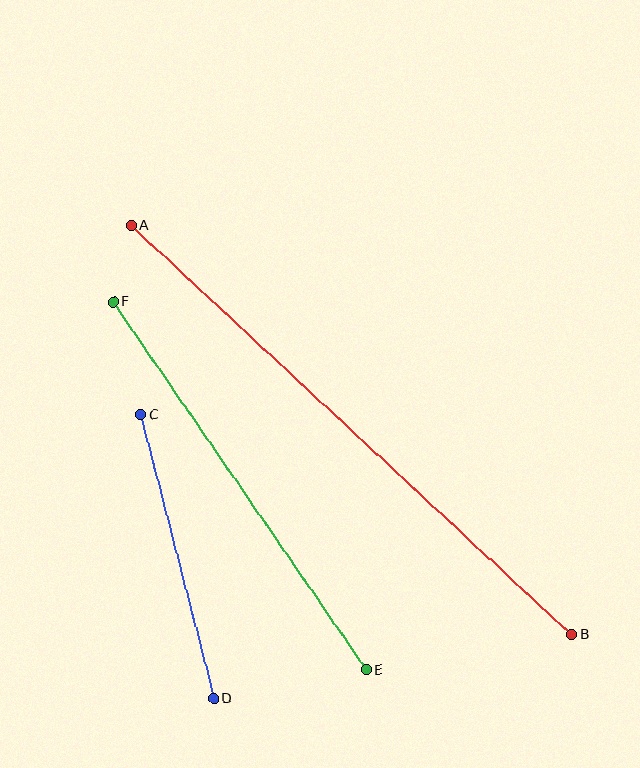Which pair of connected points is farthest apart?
Points A and B are farthest apart.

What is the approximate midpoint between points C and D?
The midpoint is at approximately (177, 556) pixels.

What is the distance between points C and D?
The distance is approximately 293 pixels.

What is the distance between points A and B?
The distance is approximately 601 pixels.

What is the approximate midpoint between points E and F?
The midpoint is at approximately (240, 486) pixels.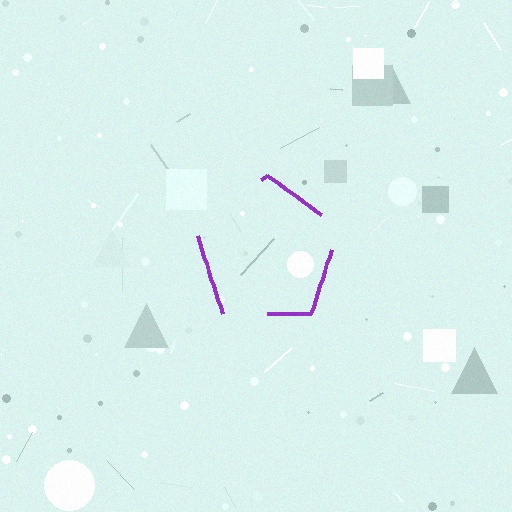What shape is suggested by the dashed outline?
The dashed outline suggests a pentagon.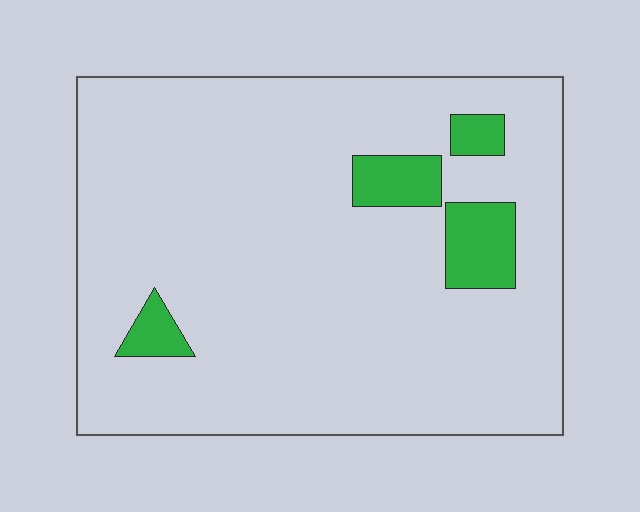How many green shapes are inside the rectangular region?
4.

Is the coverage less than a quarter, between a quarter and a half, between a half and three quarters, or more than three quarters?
Less than a quarter.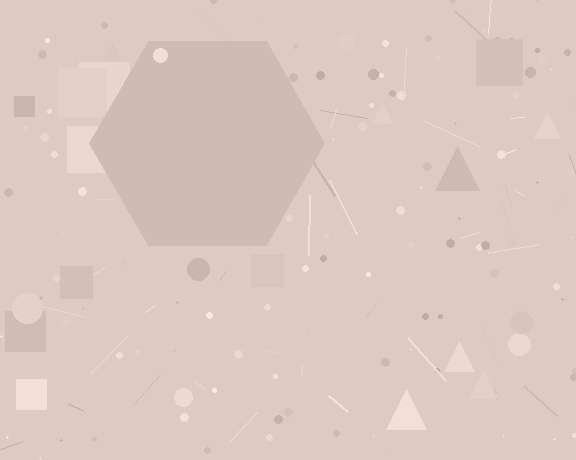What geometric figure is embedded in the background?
A hexagon is embedded in the background.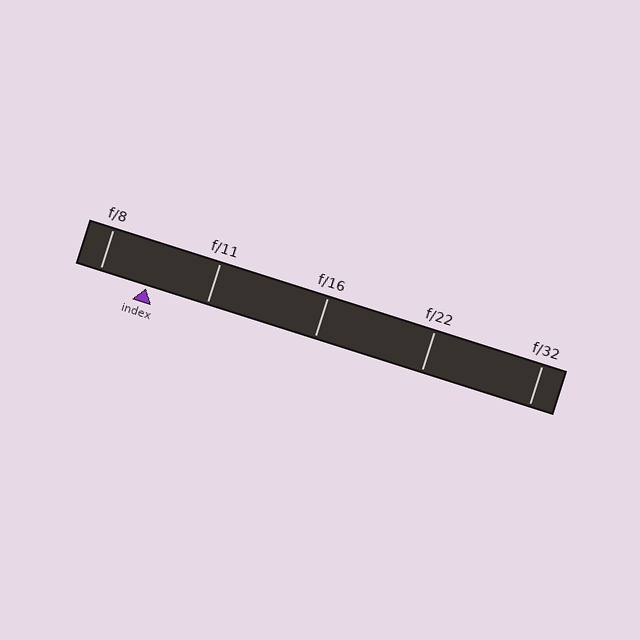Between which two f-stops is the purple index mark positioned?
The index mark is between f/8 and f/11.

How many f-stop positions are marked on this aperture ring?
There are 5 f-stop positions marked.